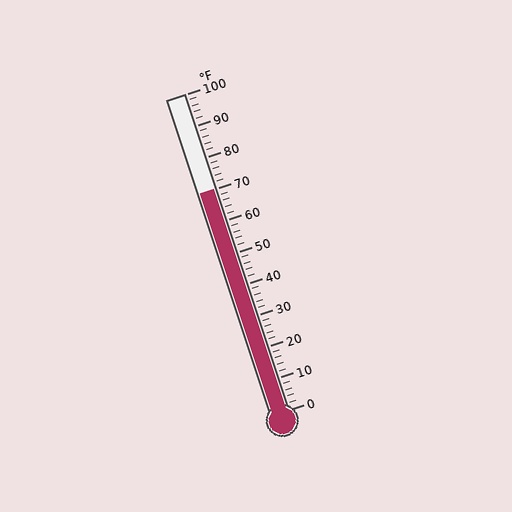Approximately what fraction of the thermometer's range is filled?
The thermometer is filled to approximately 70% of its range.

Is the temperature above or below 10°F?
The temperature is above 10°F.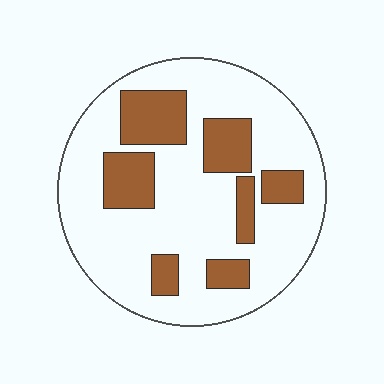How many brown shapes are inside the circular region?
7.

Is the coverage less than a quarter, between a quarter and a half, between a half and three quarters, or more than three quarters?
Between a quarter and a half.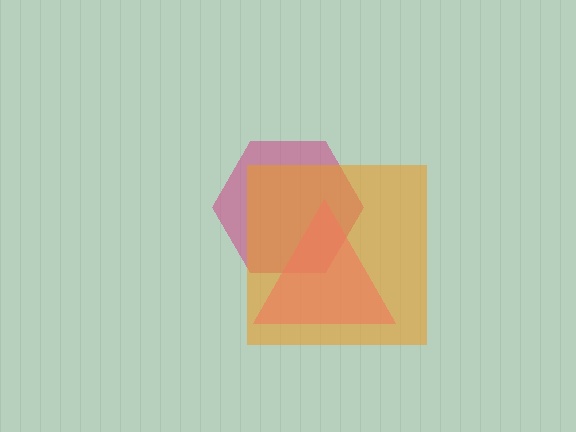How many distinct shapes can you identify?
There are 3 distinct shapes: a magenta hexagon, a pink triangle, an orange square.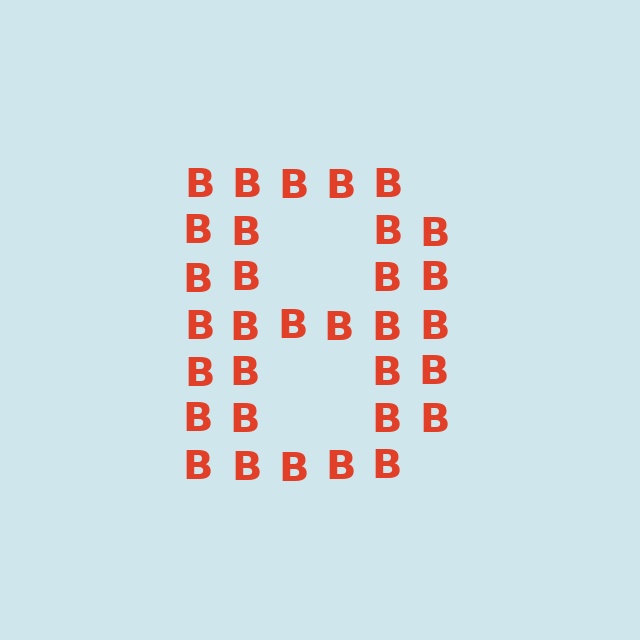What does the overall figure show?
The overall figure shows the letter B.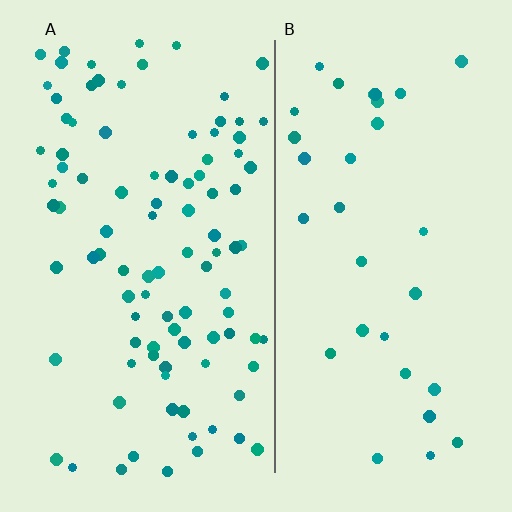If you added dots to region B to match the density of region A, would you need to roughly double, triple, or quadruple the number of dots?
Approximately triple.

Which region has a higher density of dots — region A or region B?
A (the left).